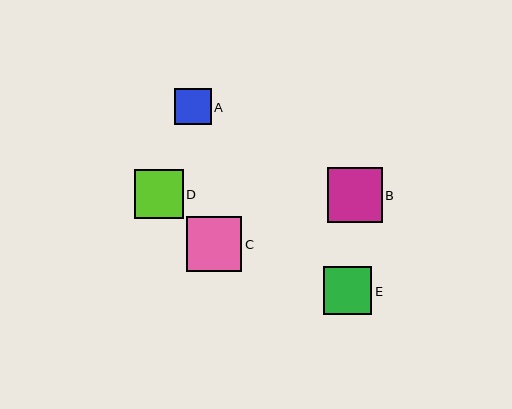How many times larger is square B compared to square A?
Square B is approximately 1.5 times the size of square A.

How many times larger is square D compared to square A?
Square D is approximately 1.3 times the size of square A.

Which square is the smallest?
Square A is the smallest with a size of approximately 36 pixels.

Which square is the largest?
Square C is the largest with a size of approximately 55 pixels.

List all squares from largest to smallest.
From largest to smallest: C, B, D, E, A.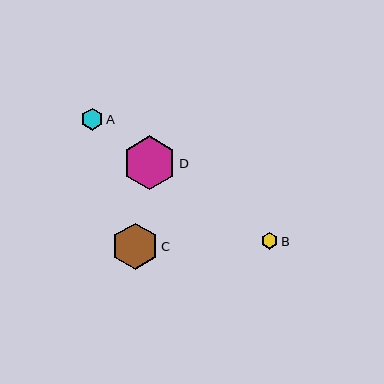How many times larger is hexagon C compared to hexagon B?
Hexagon C is approximately 2.8 times the size of hexagon B.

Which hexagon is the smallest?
Hexagon B is the smallest with a size of approximately 17 pixels.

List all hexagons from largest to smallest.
From largest to smallest: D, C, A, B.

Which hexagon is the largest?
Hexagon D is the largest with a size of approximately 54 pixels.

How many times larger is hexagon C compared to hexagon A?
Hexagon C is approximately 2.1 times the size of hexagon A.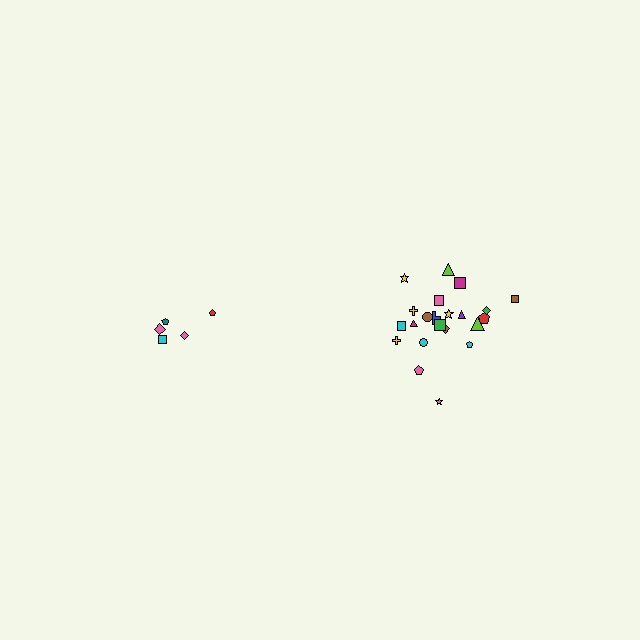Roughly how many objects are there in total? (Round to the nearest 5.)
Roughly 25 objects in total.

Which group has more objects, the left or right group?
The right group.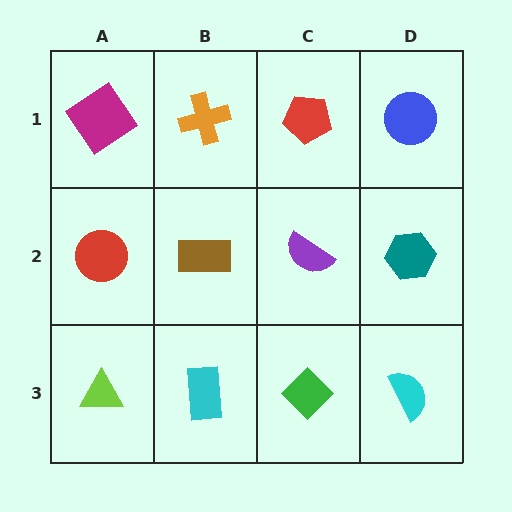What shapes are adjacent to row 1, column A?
A red circle (row 2, column A), an orange cross (row 1, column B).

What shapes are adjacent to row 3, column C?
A purple semicircle (row 2, column C), a cyan rectangle (row 3, column B), a cyan semicircle (row 3, column D).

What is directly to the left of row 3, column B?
A lime triangle.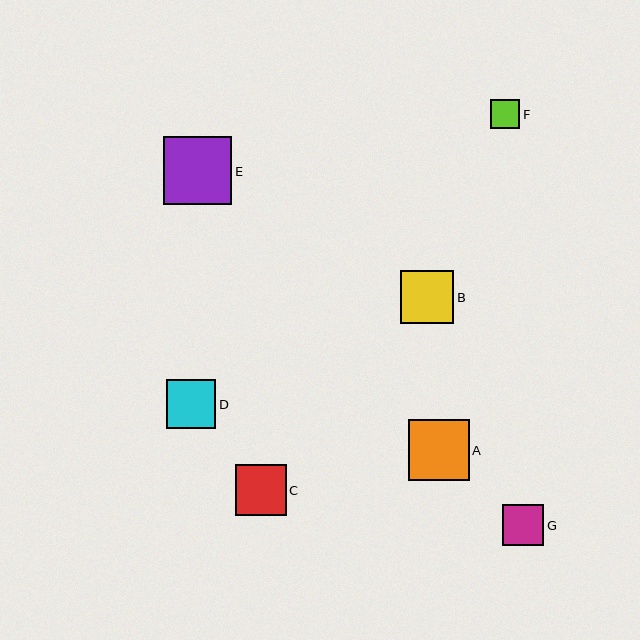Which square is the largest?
Square E is the largest with a size of approximately 68 pixels.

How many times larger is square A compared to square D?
Square A is approximately 1.2 times the size of square D.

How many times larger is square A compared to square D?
Square A is approximately 1.2 times the size of square D.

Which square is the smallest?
Square F is the smallest with a size of approximately 29 pixels.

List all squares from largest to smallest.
From largest to smallest: E, A, B, C, D, G, F.